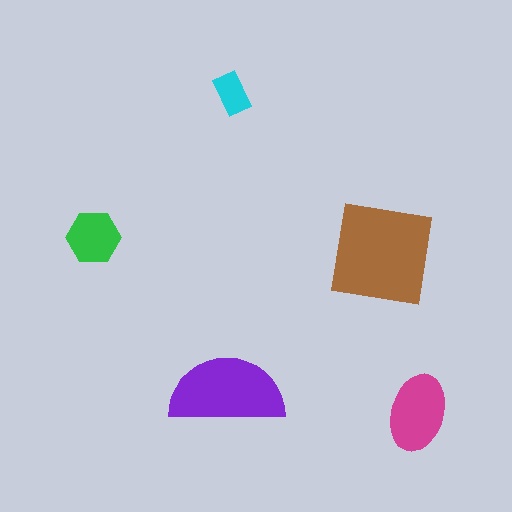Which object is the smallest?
The cyan rectangle.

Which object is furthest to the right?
The magenta ellipse is rightmost.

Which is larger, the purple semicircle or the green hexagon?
The purple semicircle.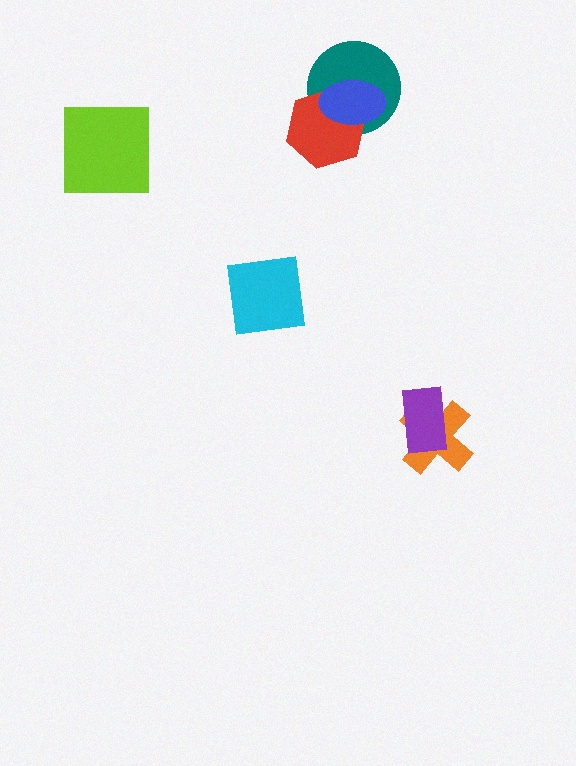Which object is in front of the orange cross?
The purple rectangle is in front of the orange cross.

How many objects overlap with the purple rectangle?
1 object overlaps with the purple rectangle.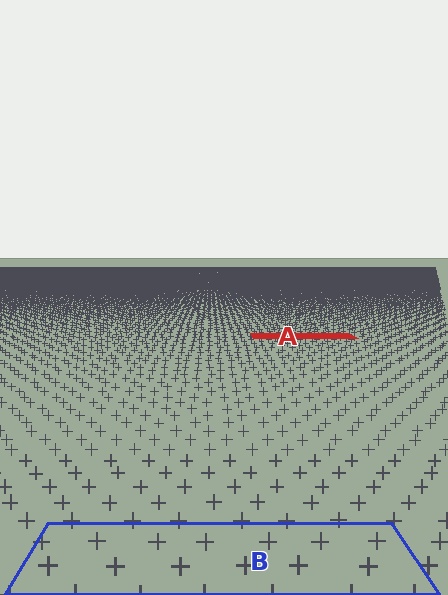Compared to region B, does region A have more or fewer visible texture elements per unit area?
Region A has more texture elements per unit area — they are packed more densely because it is farther away.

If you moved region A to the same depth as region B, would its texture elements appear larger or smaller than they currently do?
They would appear larger. At a closer depth, the same texture elements are projected at a bigger on-screen size.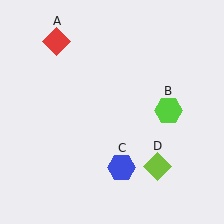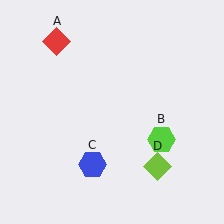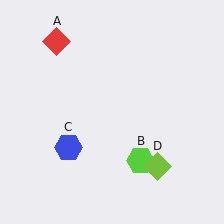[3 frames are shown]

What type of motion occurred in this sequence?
The lime hexagon (object B), blue hexagon (object C) rotated clockwise around the center of the scene.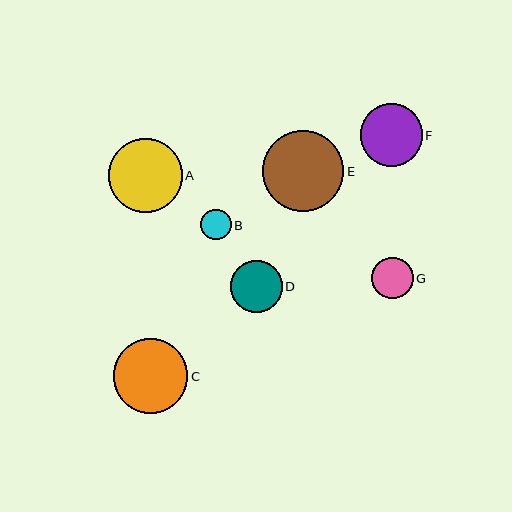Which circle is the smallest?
Circle B is the smallest with a size of approximately 31 pixels.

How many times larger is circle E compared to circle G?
Circle E is approximately 1.9 times the size of circle G.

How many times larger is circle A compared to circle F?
Circle A is approximately 1.2 times the size of circle F.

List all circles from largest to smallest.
From largest to smallest: E, C, A, F, D, G, B.